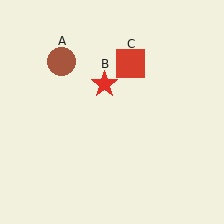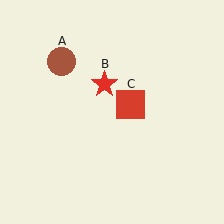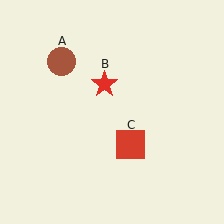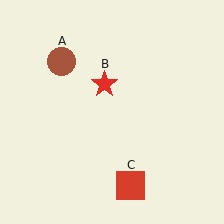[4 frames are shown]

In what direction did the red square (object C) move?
The red square (object C) moved down.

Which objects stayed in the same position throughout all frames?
Brown circle (object A) and red star (object B) remained stationary.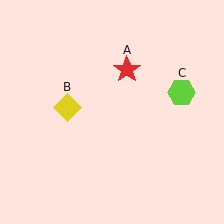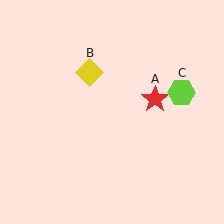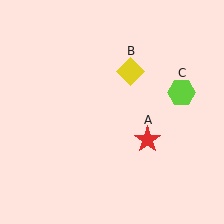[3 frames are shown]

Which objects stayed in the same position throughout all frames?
Lime hexagon (object C) remained stationary.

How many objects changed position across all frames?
2 objects changed position: red star (object A), yellow diamond (object B).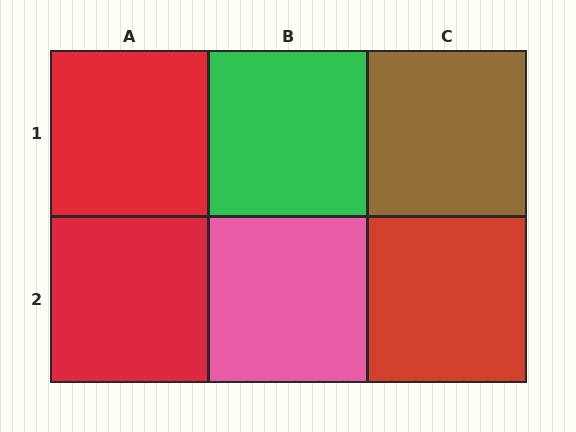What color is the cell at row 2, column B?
Pink.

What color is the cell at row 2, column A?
Red.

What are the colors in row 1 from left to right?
Red, green, brown.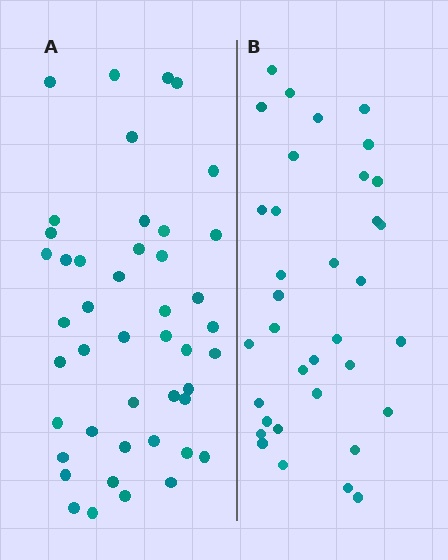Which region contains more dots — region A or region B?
Region A (the left region) has more dots.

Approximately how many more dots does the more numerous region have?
Region A has roughly 10 or so more dots than region B.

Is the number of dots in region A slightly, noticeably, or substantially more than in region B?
Region A has noticeably more, but not dramatically so. The ratio is roughly 1.3 to 1.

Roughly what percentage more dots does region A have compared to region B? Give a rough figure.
About 30% more.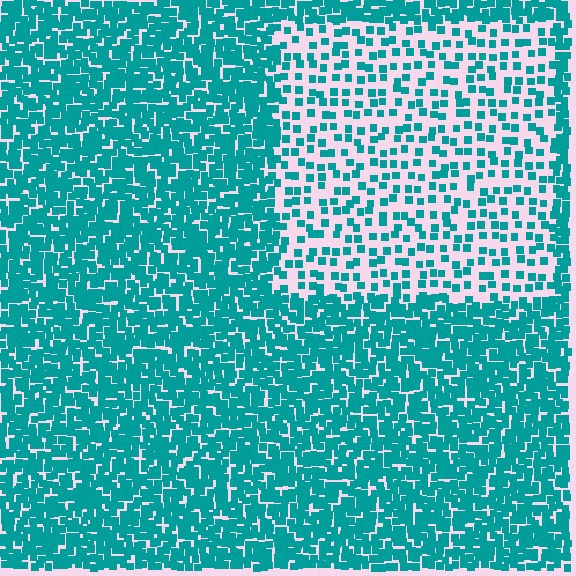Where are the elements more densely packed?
The elements are more densely packed outside the rectangle boundary.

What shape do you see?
I see a rectangle.